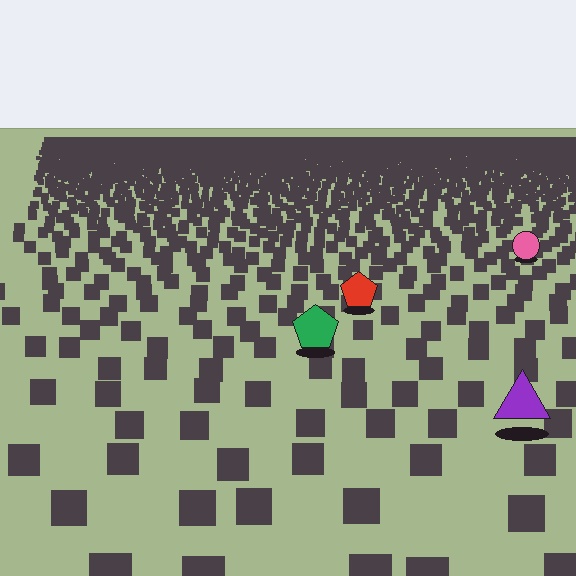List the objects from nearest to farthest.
From nearest to farthest: the purple triangle, the green pentagon, the red pentagon, the pink circle.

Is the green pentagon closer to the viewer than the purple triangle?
No. The purple triangle is closer — you can tell from the texture gradient: the ground texture is coarser near it.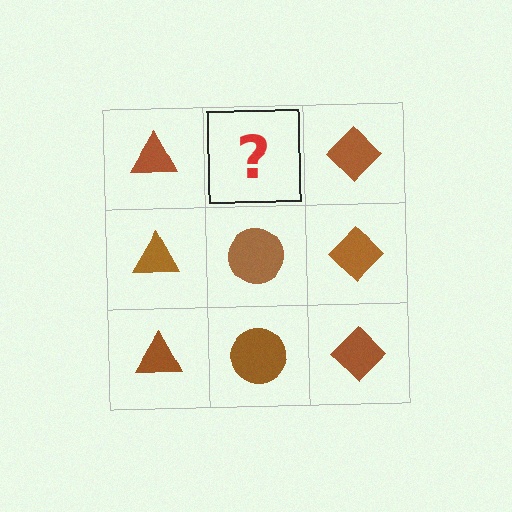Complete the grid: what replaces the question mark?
The question mark should be replaced with a brown circle.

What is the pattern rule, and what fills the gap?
The rule is that each column has a consistent shape. The gap should be filled with a brown circle.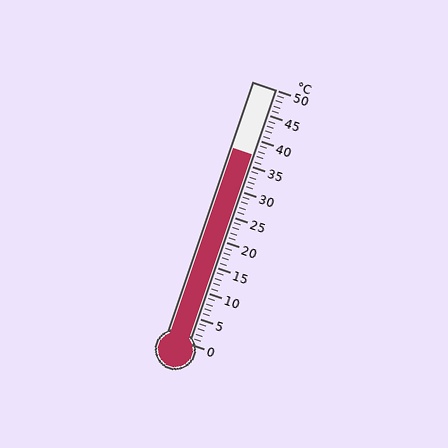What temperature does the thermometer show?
The thermometer shows approximately 37°C.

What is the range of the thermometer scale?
The thermometer scale ranges from 0°C to 50°C.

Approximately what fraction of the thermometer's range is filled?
The thermometer is filled to approximately 75% of its range.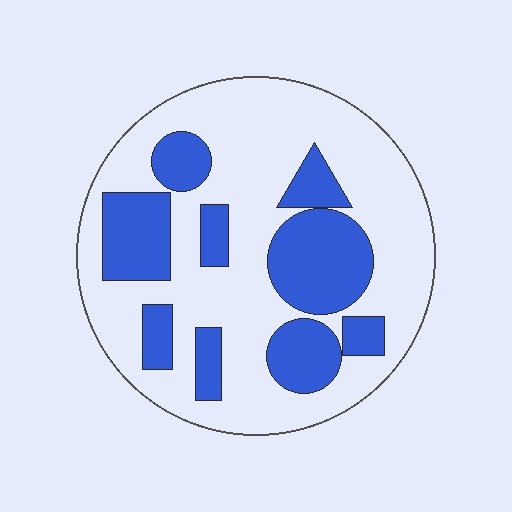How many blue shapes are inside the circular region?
9.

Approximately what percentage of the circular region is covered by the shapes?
Approximately 30%.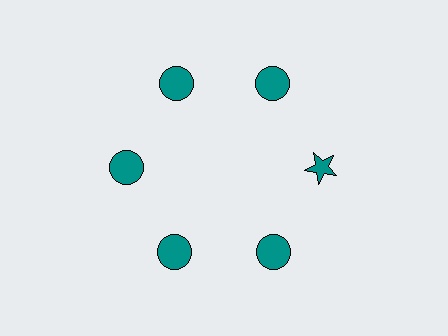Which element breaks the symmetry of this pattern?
The teal star at roughly the 3 o'clock position breaks the symmetry. All other shapes are teal circles.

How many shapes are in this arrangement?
There are 6 shapes arranged in a ring pattern.